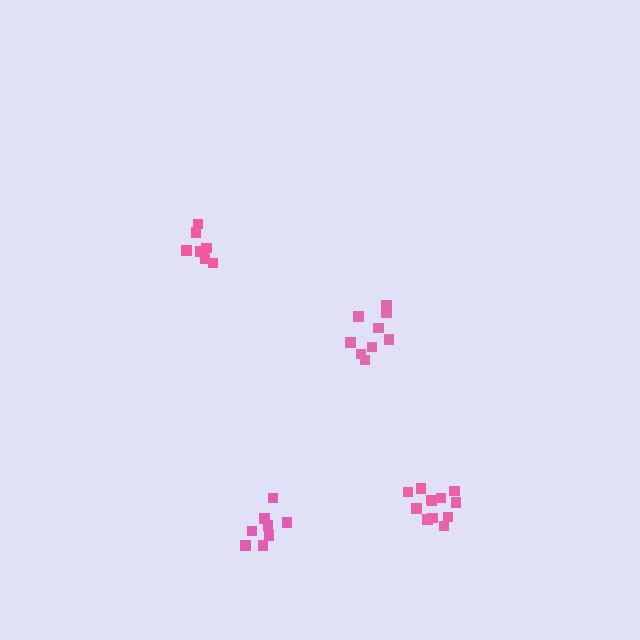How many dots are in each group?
Group 1: 9 dots, Group 2: 9 dots, Group 3: 12 dots, Group 4: 9 dots (39 total).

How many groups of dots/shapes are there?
There are 4 groups.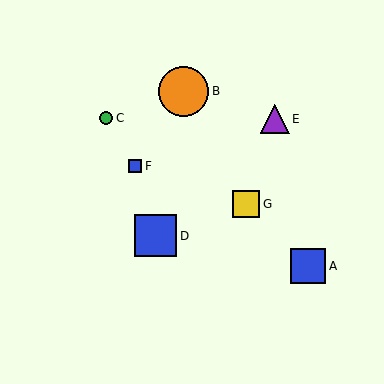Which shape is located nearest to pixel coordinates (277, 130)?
The purple triangle (labeled E) at (275, 119) is nearest to that location.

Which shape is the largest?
The orange circle (labeled B) is the largest.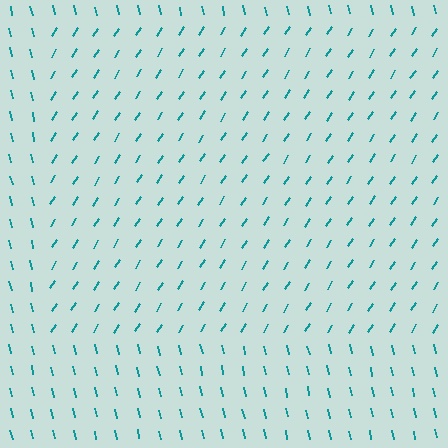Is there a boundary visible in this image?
Yes, there is a texture boundary formed by a change in line orientation.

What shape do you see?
I see a rectangle.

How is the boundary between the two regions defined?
The boundary is defined purely by a change in line orientation (approximately 45 degrees difference). All lines are the same color and thickness.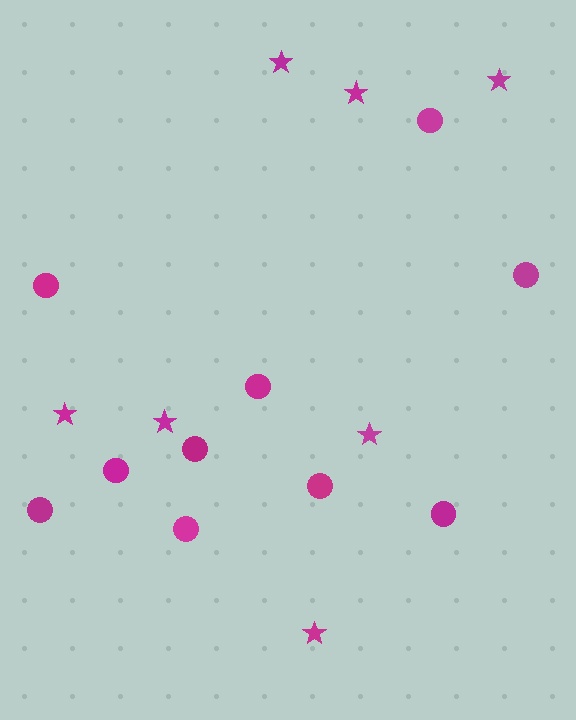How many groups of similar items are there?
There are 2 groups: one group of stars (7) and one group of circles (10).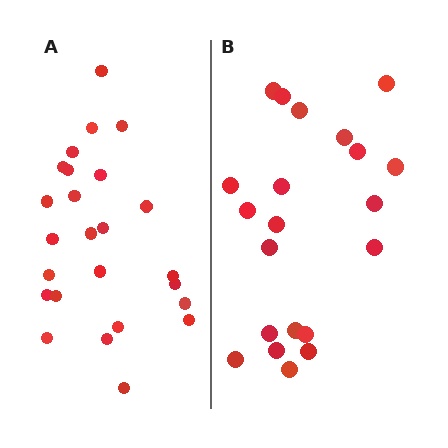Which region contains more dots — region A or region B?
Region A (the left region) has more dots.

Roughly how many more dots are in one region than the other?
Region A has about 4 more dots than region B.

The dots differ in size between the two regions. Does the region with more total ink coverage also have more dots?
No. Region B has more total ink coverage because its dots are larger, but region A actually contains more individual dots. Total area can be misleading — the number of items is what matters here.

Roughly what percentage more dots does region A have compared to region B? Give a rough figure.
About 20% more.